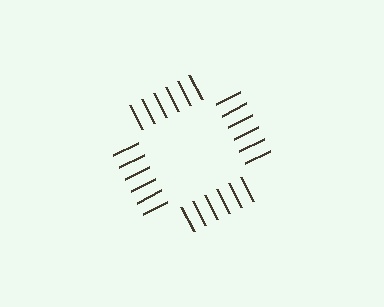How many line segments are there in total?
24 — 6 along each of the 4 edges.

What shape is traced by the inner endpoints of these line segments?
An illusory square — the line segments terminate on its edges but no continuous stroke is drawn.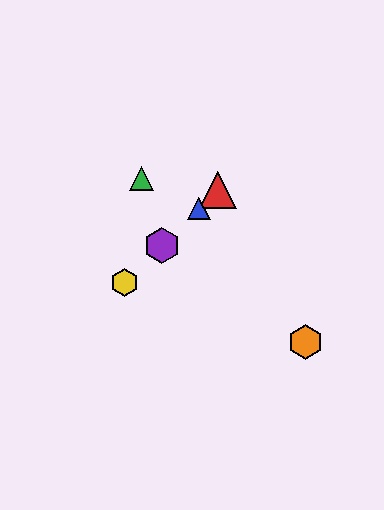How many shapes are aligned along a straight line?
4 shapes (the red triangle, the blue triangle, the yellow hexagon, the purple hexagon) are aligned along a straight line.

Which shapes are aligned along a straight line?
The red triangle, the blue triangle, the yellow hexagon, the purple hexagon are aligned along a straight line.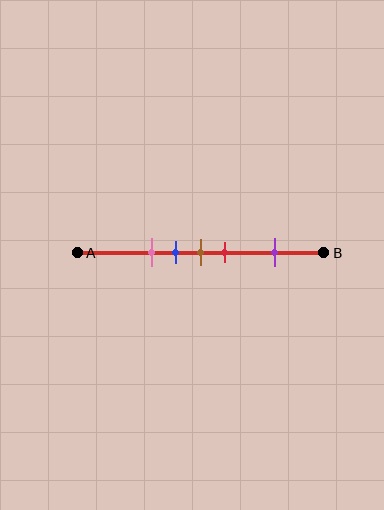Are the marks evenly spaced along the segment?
No, the marks are not evenly spaced.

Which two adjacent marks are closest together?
The blue and brown marks are the closest adjacent pair.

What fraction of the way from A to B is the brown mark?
The brown mark is approximately 50% (0.5) of the way from A to B.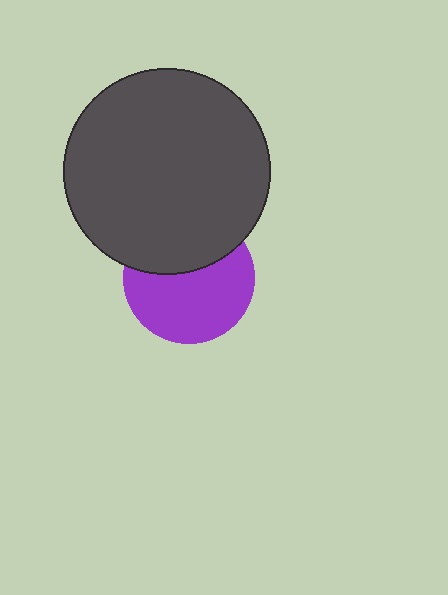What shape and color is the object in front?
The object in front is a dark gray circle.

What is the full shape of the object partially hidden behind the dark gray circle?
The partially hidden object is a purple circle.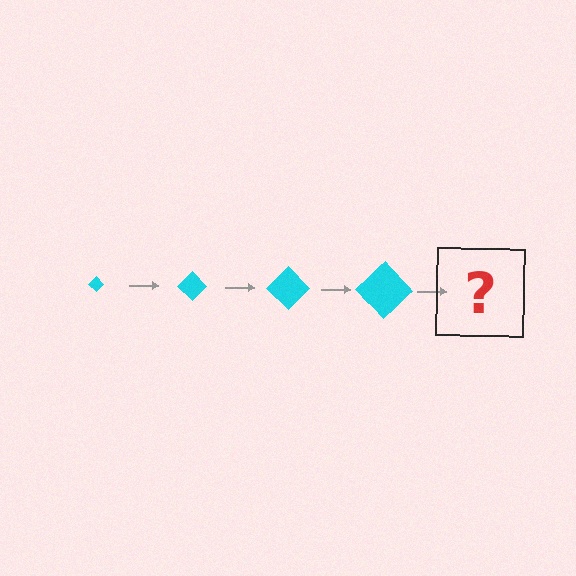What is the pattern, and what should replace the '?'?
The pattern is that the diamond gets progressively larger each step. The '?' should be a cyan diamond, larger than the previous one.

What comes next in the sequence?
The next element should be a cyan diamond, larger than the previous one.